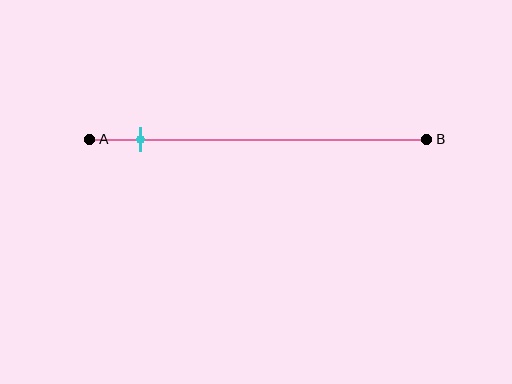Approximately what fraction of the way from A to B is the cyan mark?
The cyan mark is approximately 15% of the way from A to B.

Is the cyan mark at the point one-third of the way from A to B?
No, the mark is at about 15% from A, not at the 33% one-third point.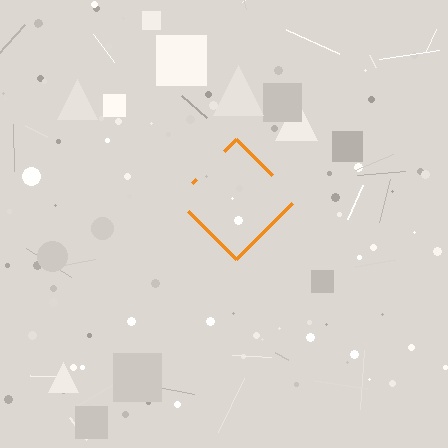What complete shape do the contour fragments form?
The contour fragments form a diamond.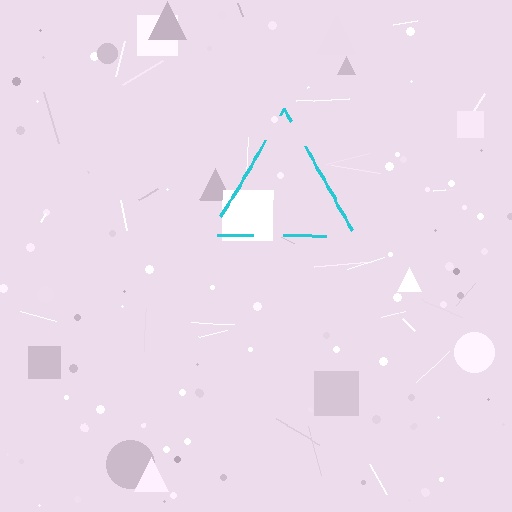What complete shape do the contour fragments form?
The contour fragments form a triangle.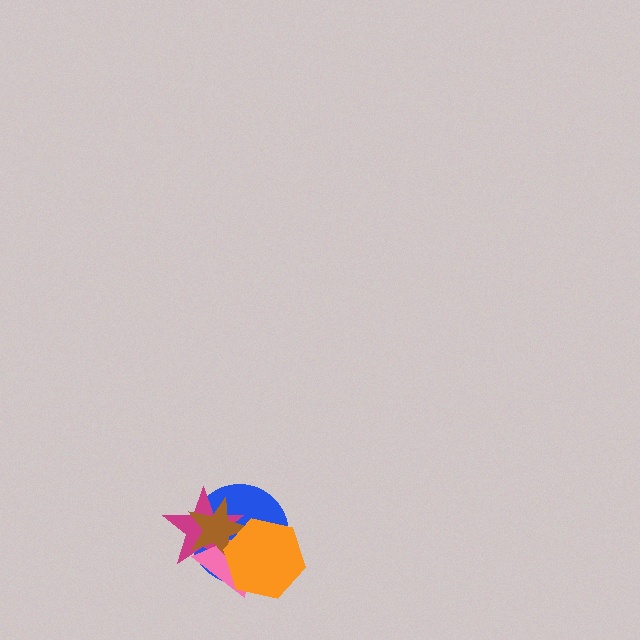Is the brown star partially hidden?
Yes, it is partially covered by another shape.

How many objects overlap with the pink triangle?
4 objects overlap with the pink triangle.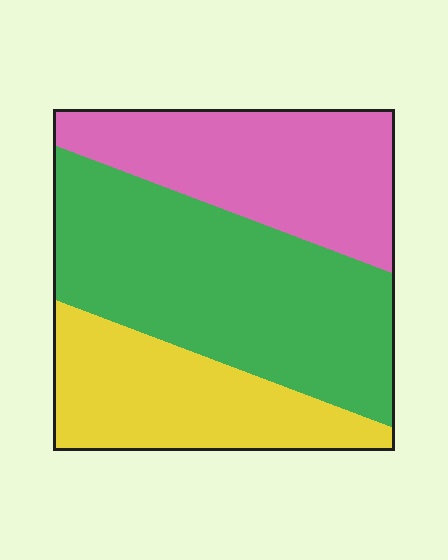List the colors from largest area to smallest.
From largest to smallest: green, pink, yellow.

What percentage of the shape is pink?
Pink takes up between a quarter and a half of the shape.